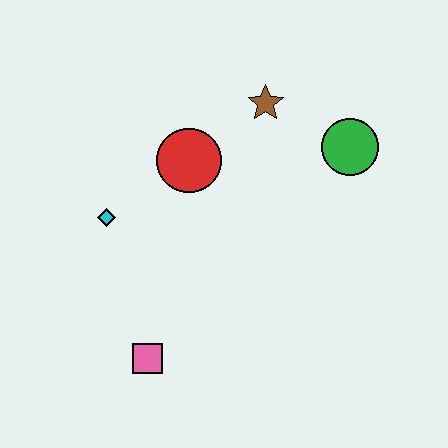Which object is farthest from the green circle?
The pink square is farthest from the green circle.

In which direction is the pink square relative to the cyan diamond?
The pink square is below the cyan diamond.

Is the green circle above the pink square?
Yes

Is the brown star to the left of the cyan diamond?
No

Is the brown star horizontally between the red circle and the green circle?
Yes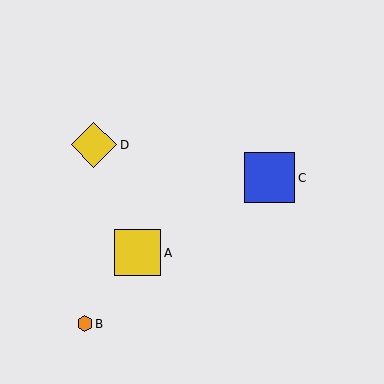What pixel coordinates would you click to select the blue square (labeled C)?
Click at (270, 178) to select the blue square C.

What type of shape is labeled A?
Shape A is a yellow square.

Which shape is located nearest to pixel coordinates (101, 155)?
The yellow diamond (labeled D) at (94, 145) is nearest to that location.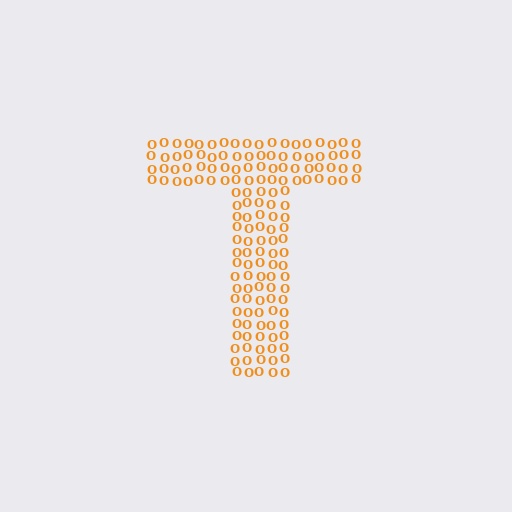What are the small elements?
The small elements are letter O's.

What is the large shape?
The large shape is the letter T.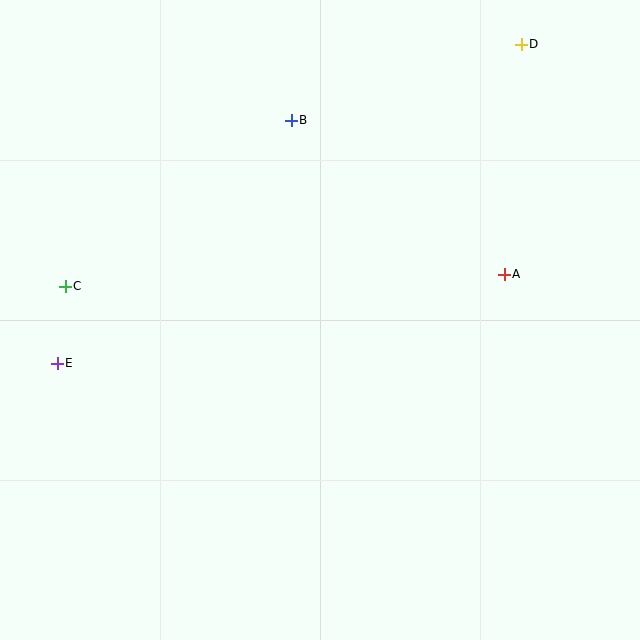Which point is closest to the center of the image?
Point A at (504, 274) is closest to the center.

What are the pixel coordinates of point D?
Point D is at (521, 44).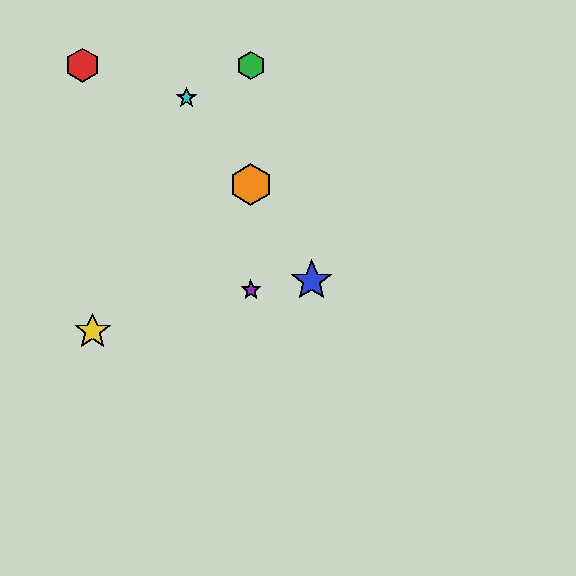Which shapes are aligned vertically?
The green hexagon, the purple star, the orange hexagon are aligned vertically.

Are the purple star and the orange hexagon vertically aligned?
Yes, both are at x≈251.